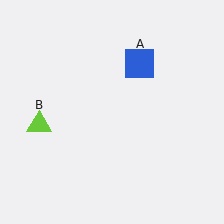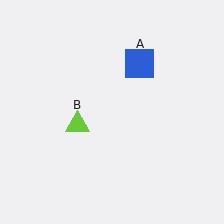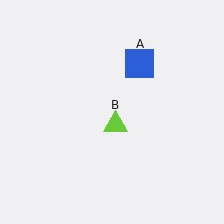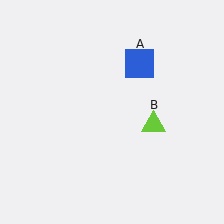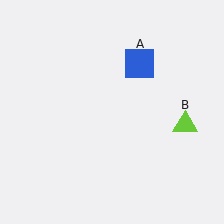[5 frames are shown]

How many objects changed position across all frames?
1 object changed position: lime triangle (object B).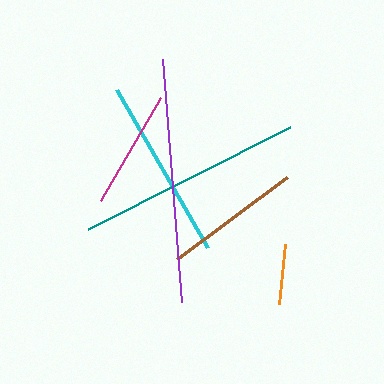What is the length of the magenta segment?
The magenta segment is approximately 119 pixels long.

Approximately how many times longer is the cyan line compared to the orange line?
The cyan line is approximately 3.0 times the length of the orange line.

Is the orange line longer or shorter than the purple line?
The purple line is longer than the orange line.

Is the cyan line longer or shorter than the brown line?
The cyan line is longer than the brown line.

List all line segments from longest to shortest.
From longest to shortest: purple, teal, cyan, brown, magenta, orange.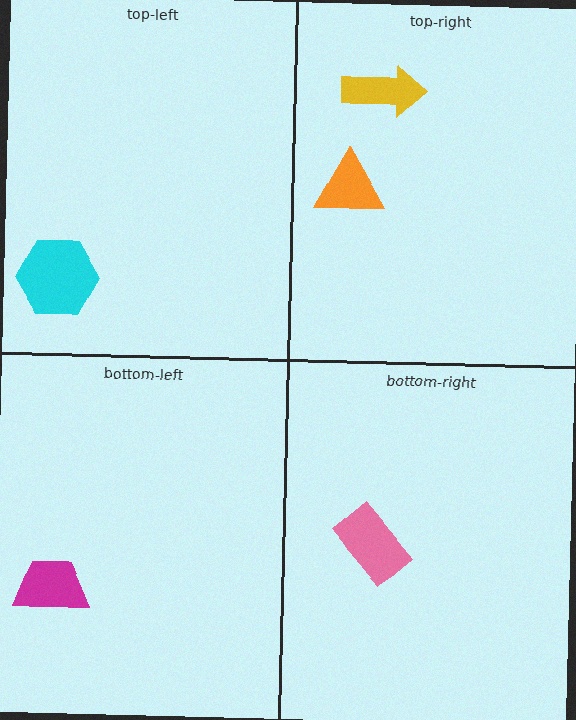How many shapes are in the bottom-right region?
1.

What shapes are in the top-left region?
The cyan hexagon.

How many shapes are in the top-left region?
1.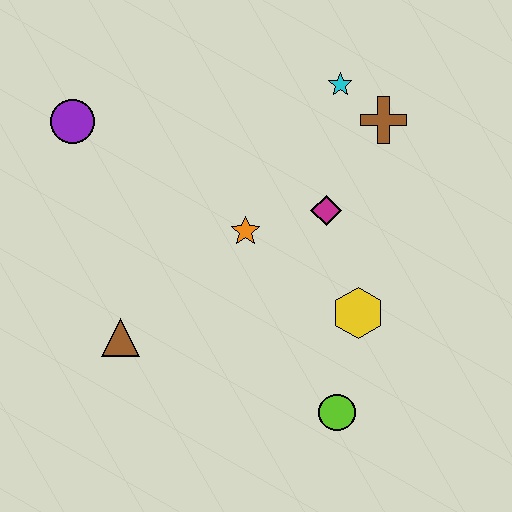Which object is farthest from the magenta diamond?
The purple circle is farthest from the magenta diamond.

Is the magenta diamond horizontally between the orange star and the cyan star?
Yes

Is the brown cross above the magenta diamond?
Yes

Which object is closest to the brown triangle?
The orange star is closest to the brown triangle.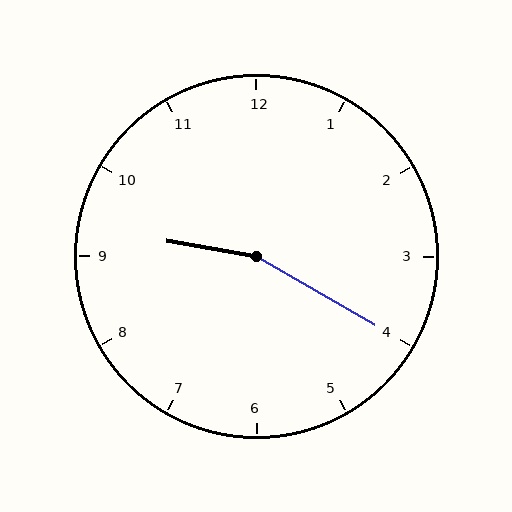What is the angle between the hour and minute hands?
Approximately 160 degrees.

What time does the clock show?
9:20.